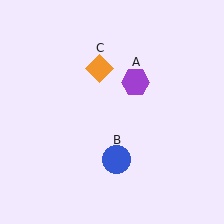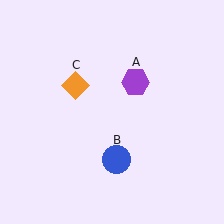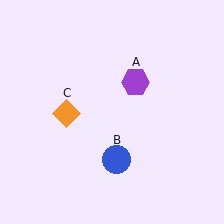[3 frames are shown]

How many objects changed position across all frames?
1 object changed position: orange diamond (object C).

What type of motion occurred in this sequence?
The orange diamond (object C) rotated counterclockwise around the center of the scene.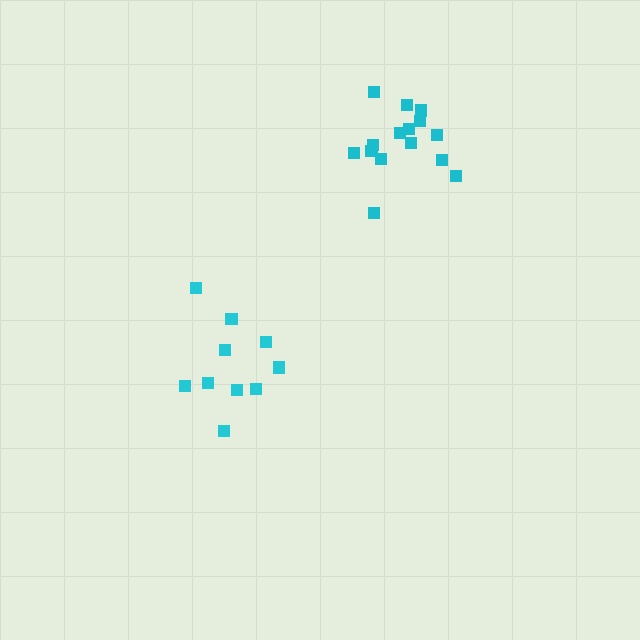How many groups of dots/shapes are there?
There are 2 groups.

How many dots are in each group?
Group 1: 10 dots, Group 2: 15 dots (25 total).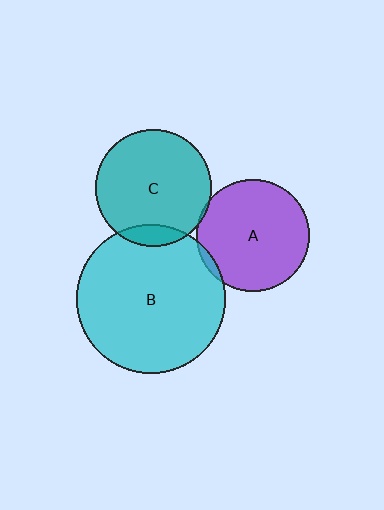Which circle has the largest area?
Circle B (cyan).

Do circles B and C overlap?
Yes.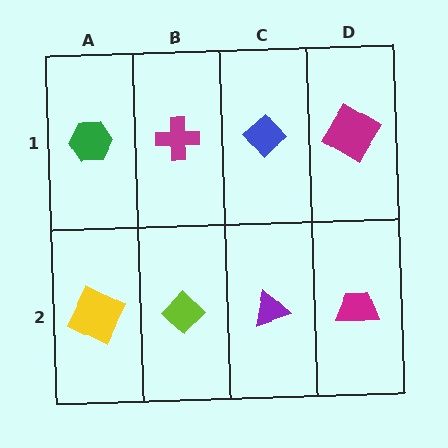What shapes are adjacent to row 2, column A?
A green hexagon (row 1, column A), a lime diamond (row 2, column B).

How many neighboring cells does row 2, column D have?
2.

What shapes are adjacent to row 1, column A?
A yellow square (row 2, column A), a magenta cross (row 1, column B).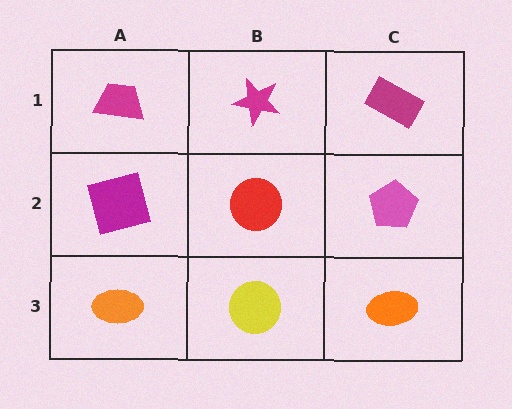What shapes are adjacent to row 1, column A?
A magenta square (row 2, column A), a magenta star (row 1, column B).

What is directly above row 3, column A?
A magenta square.